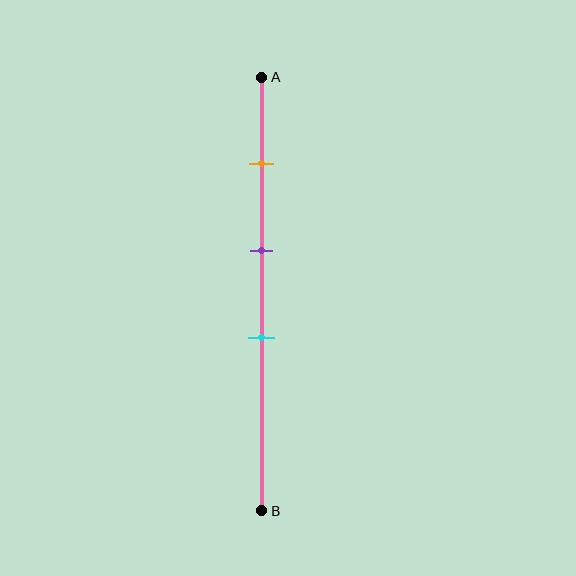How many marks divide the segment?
There are 3 marks dividing the segment.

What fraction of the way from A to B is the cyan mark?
The cyan mark is approximately 60% (0.6) of the way from A to B.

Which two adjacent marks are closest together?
The purple and cyan marks are the closest adjacent pair.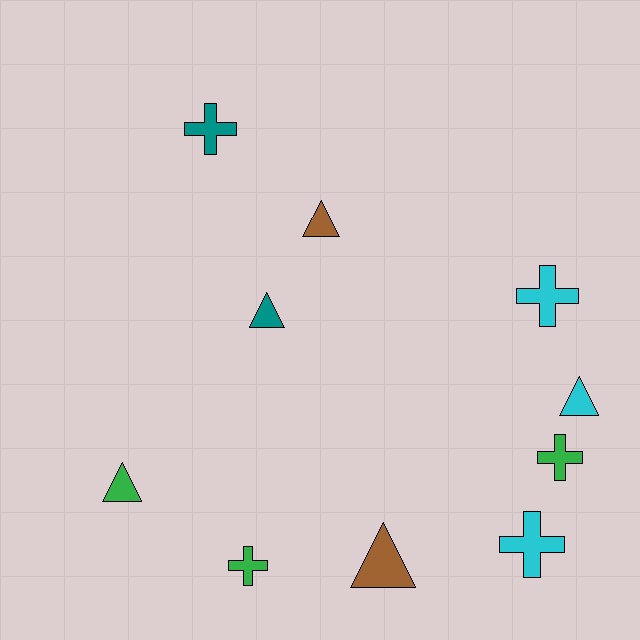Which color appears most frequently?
Cyan, with 3 objects.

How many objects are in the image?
There are 10 objects.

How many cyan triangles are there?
There is 1 cyan triangle.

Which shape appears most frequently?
Cross, with 5 objects.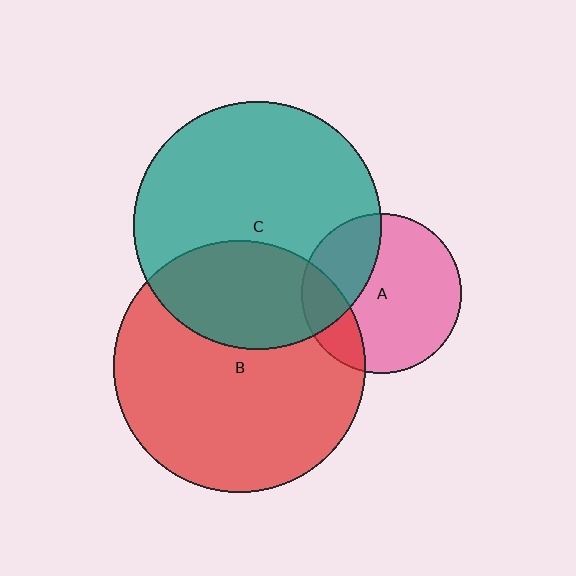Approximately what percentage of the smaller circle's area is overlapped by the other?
Approximately 20%.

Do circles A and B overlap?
Yes.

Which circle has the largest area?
Circle B (red).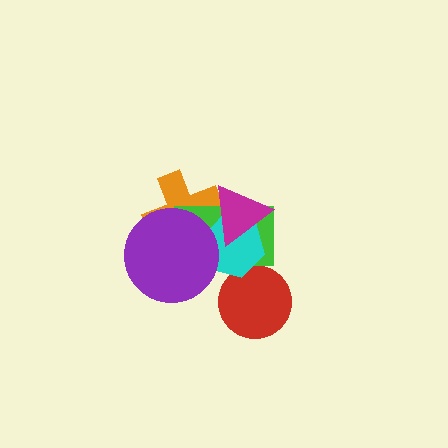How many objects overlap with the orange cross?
4 objects overlap with the orange cross.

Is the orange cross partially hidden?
Yes, it is partially covered by another shape.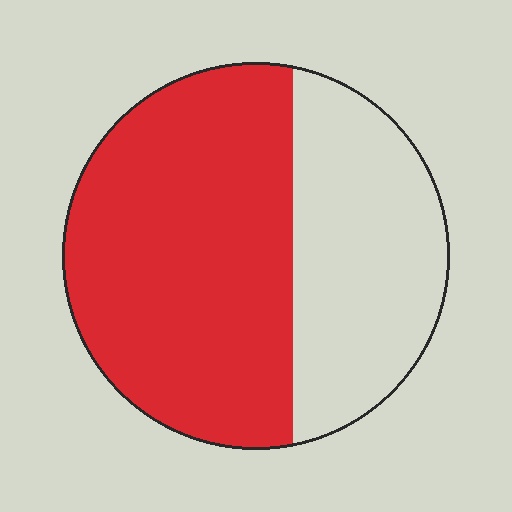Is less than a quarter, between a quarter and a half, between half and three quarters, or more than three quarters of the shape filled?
Between half and three quarters.